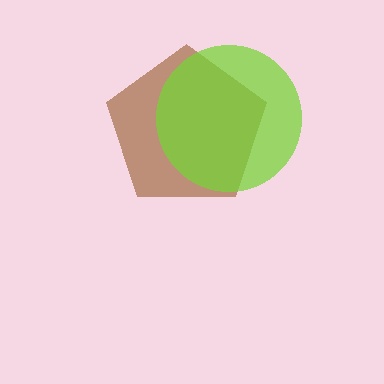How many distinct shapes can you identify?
There are 2 distinct shapes: a brown pentagon, a lime circle.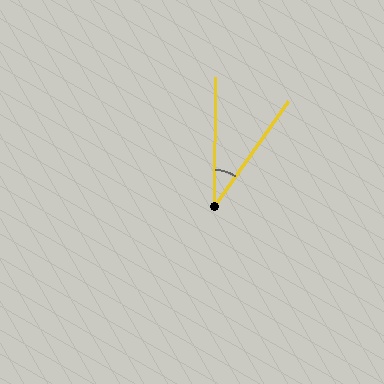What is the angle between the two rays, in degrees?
Approximately 35 degrees.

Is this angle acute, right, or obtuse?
It is acute.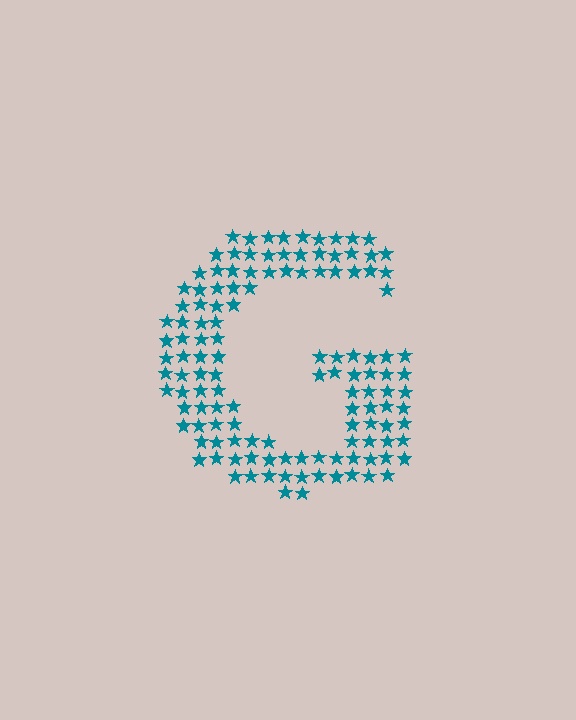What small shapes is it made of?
It is made of small stars.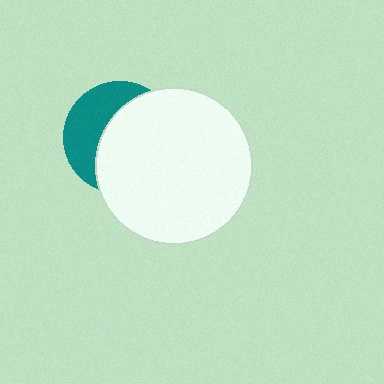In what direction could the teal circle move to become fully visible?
The teal circle could move left. That would shift it out from behind the white circle entirely.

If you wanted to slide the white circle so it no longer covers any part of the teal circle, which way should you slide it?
Slide it right — that is the most direct way to separate the two shapes.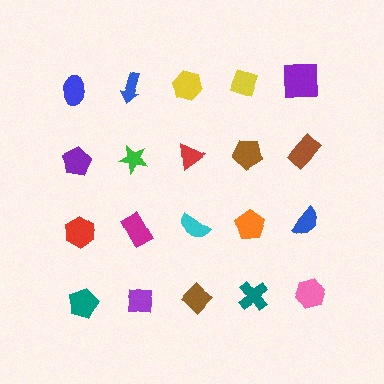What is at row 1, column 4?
A yellow diamond.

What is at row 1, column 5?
A purple square.